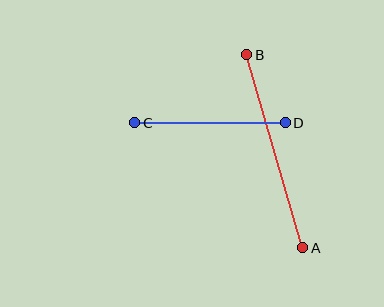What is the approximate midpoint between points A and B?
The midpoint is at approximately (275, 151) pixels.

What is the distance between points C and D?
The distance is approximately 151 pixels.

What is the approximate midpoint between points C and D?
The midpoint is at approximately (210, 123) pixels.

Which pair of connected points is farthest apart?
Points A and B are farthest apart.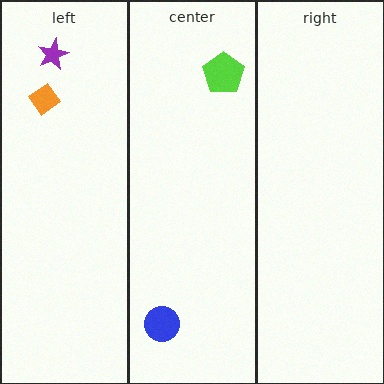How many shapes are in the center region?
2.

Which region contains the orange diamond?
The left region.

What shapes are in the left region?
The purple star, the orange diamond.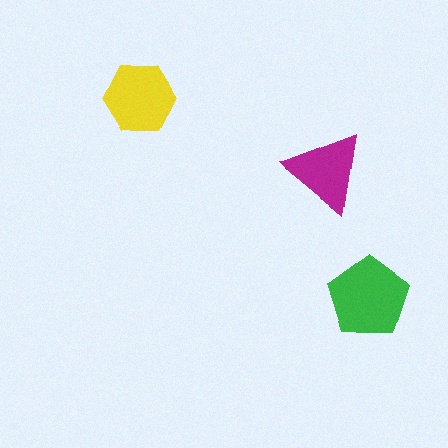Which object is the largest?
The green pentagon.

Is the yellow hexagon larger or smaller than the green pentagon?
Smaller.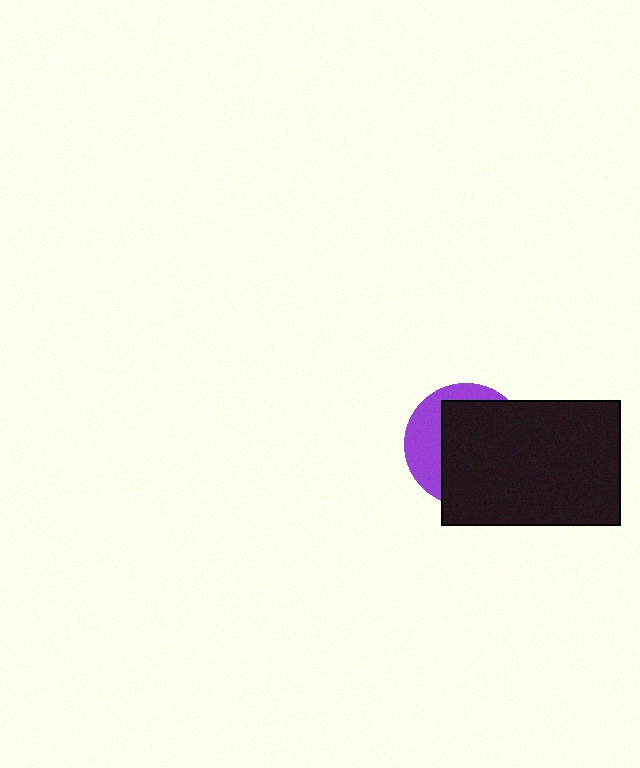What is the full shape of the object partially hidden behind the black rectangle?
The partially hidden object is a purple circle.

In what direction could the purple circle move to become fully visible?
The purple circle could move left. That would shift it out from behind the black rectangle entirely.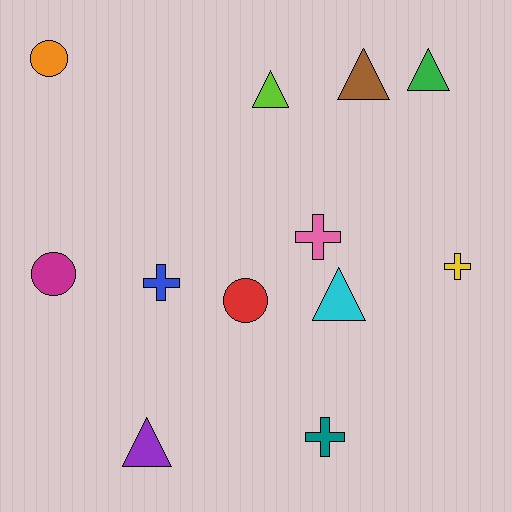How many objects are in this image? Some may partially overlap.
There are 12 objects.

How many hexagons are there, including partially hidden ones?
There are no hexagons.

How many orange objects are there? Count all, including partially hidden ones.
There is 1 orange object.